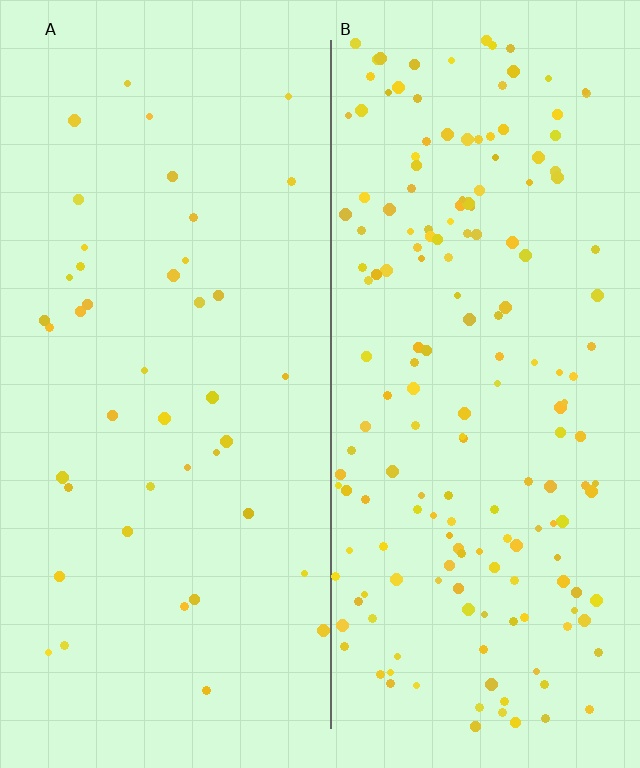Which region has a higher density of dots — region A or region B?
B (the right).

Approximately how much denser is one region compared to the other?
Approximately 4.2× — region B over region A.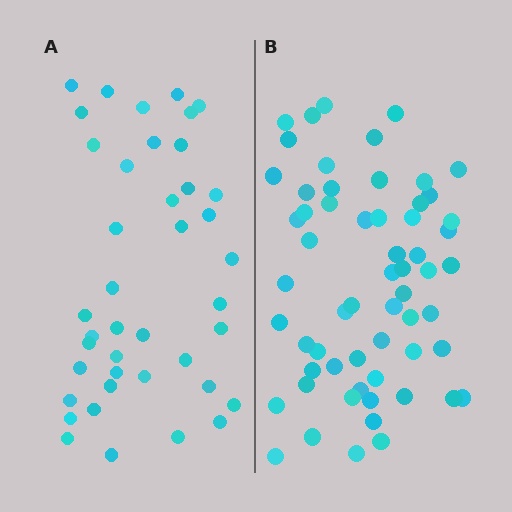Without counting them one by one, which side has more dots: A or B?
Region B (the right region) has more dots.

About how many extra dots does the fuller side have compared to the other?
Region B has approximately 20 more dots than region A.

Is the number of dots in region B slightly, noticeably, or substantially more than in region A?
Region B has substantially more. The ratio is roughly 1.5 to 1.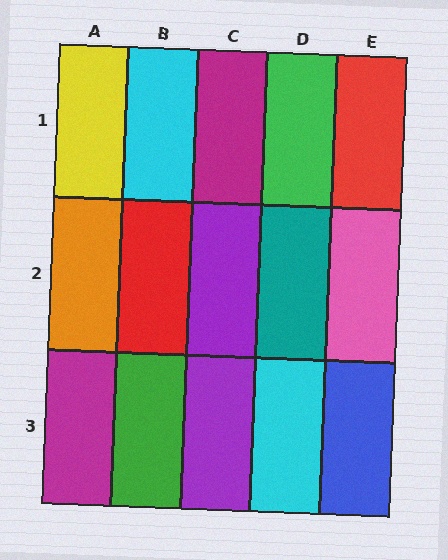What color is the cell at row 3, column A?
Magenta.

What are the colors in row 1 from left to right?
Yellow, cyan, magenta, green, red.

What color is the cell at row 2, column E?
Pink.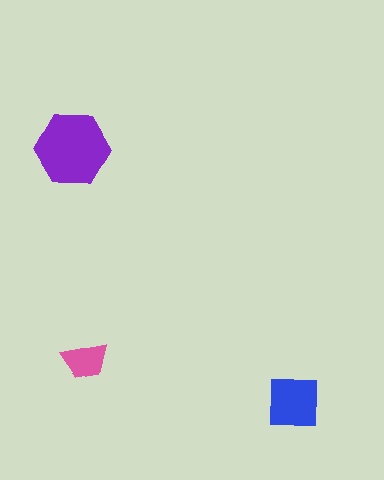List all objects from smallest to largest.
The pink trapezoid, the blue square, the purple hexagon.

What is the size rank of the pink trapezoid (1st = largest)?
3rd.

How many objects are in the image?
There are 3 objects in the image.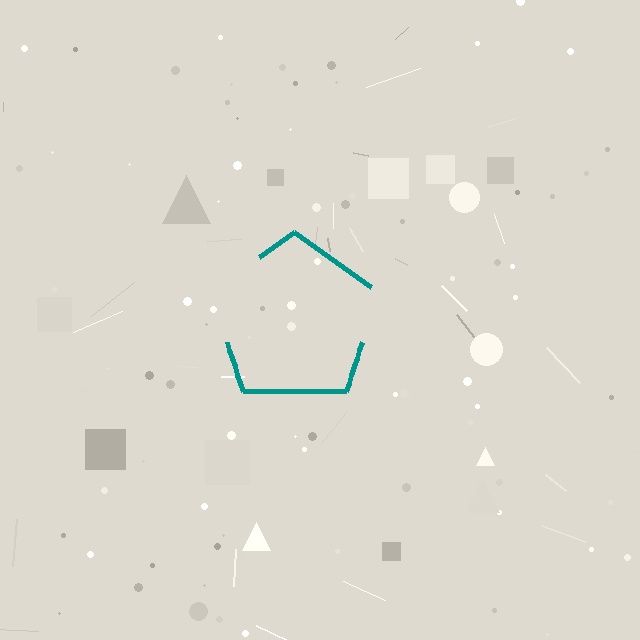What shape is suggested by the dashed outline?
The dashed outline suggests a pentagon.